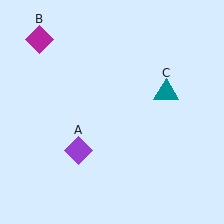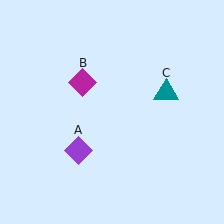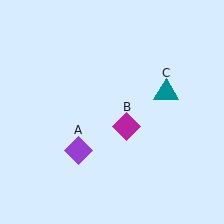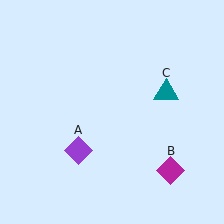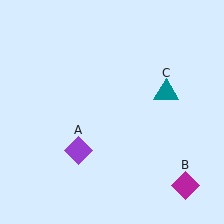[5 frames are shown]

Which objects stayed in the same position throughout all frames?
Purple diamond (object A) and teal triangle (object C) remained stationary.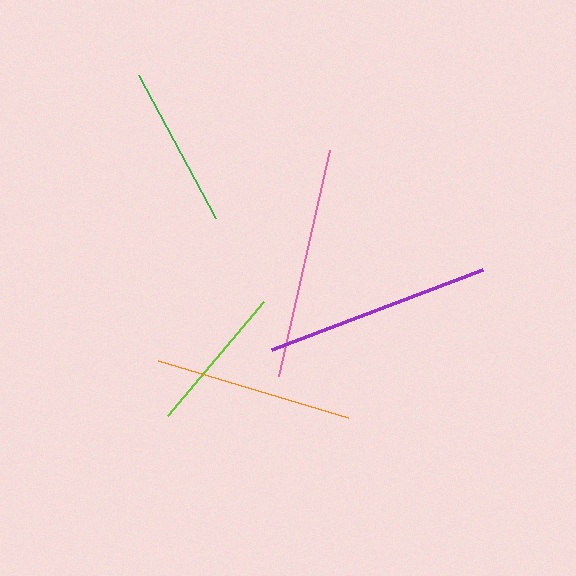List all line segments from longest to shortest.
From longest to shortest: pink, purple, orange, green, lime.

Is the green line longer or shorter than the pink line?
The pink line is longer than the green line.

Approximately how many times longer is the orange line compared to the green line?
The orange line is approximately 1.2 times the length of the green line.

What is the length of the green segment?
The green segment is approximately 162 pixels long.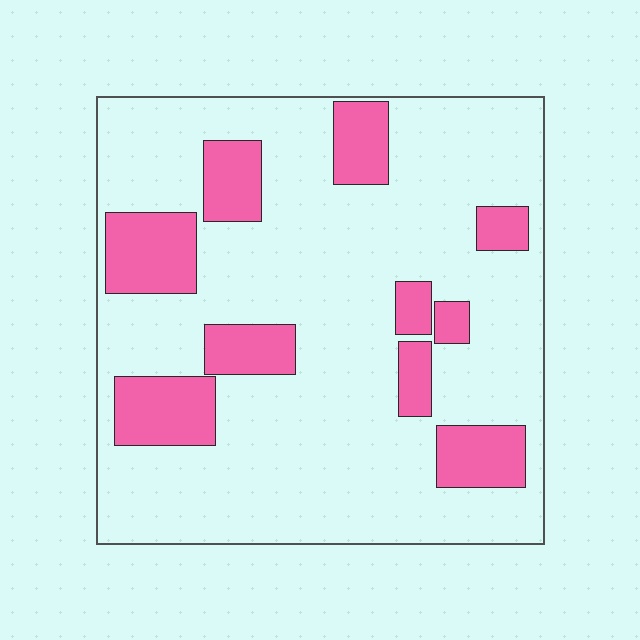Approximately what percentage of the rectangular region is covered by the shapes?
Approximately 20%.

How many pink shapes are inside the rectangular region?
10.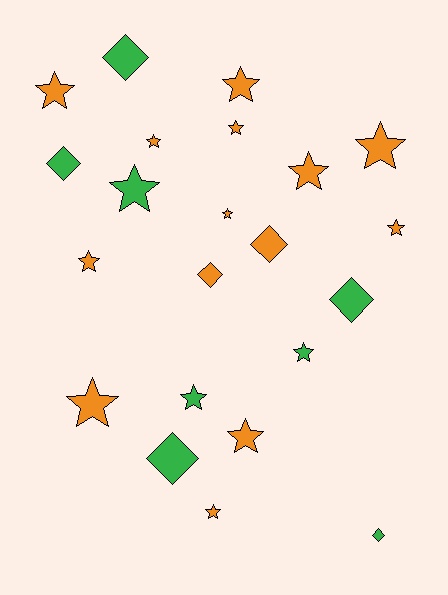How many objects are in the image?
There are 22 objects.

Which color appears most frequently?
Orange, with 14 objects.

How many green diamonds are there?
There are 5 green diamonds.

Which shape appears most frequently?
Star, with 15 objects.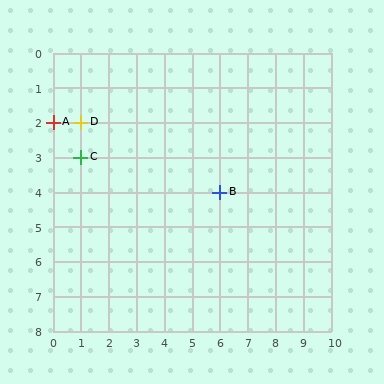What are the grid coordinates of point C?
Point C is at grid coordinates (1, 3).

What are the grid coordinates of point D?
Point D is at grid coordinates (1, 2).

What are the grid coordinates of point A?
Point A is at grid coordinates (0, 2).